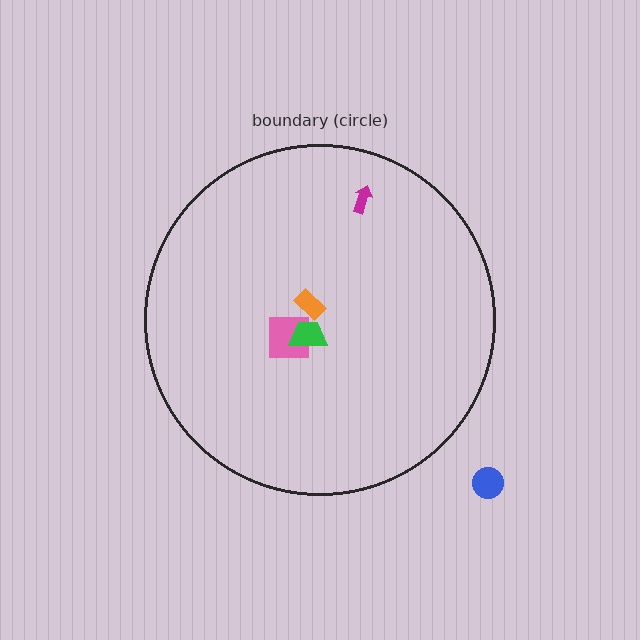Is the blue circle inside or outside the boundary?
Outside.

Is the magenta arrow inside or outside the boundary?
Inside.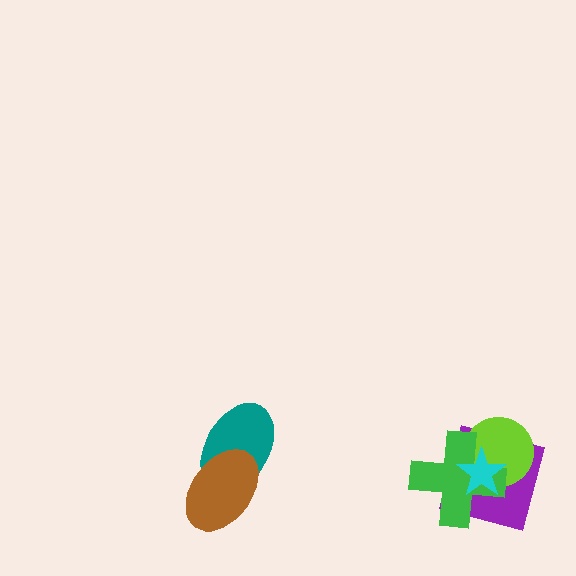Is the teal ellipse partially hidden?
Yes, it is partially covered by another shape.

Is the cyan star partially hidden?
No, no other shape covers it.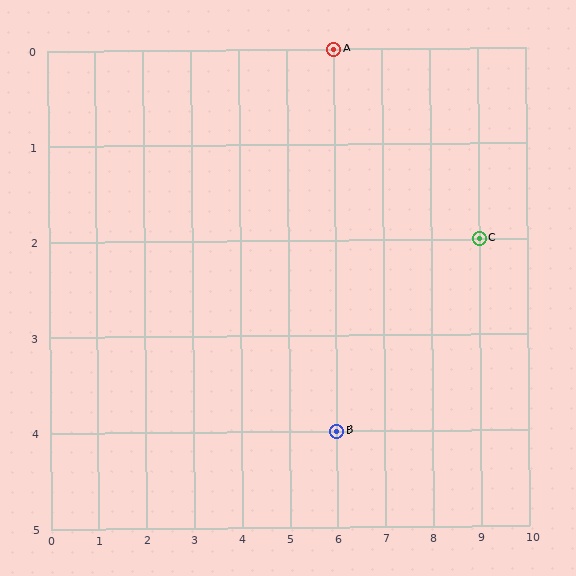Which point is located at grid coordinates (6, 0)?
Point A is at (6, 0).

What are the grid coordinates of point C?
Point C is at grid coordinates (9, 2).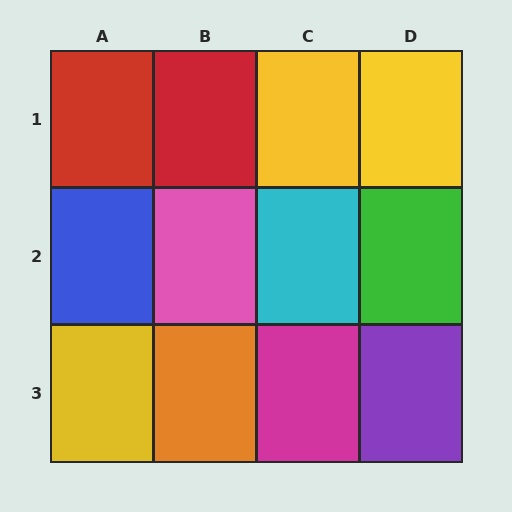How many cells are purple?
1 cell is purple.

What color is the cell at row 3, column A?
Yellow.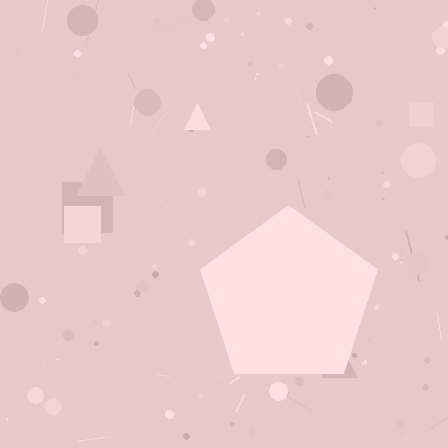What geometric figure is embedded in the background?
A pentagon is embedded in the background.